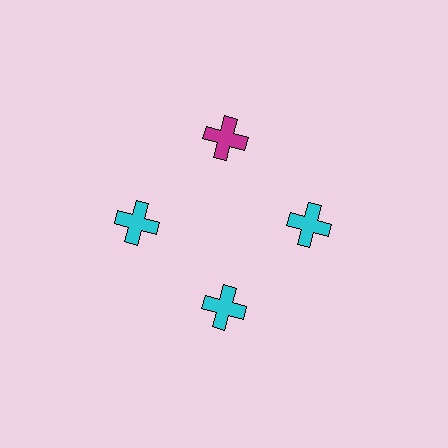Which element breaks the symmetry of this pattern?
The magenta cross at roughly the 12 o'clock position breaks the symmetry. All other shapes are cyan crosses.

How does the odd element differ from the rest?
It has a different color: magenta instead of cyan.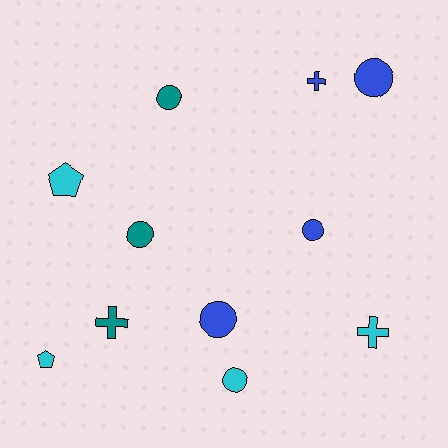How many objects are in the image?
There are 11 objects.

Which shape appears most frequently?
Circle, with 6 objects.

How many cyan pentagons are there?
There are 2 cyan pentagons.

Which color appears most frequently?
Blue, with 4 objects.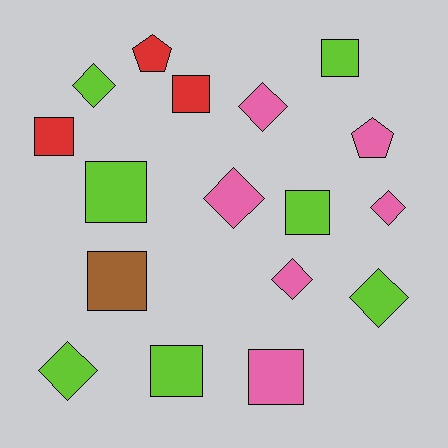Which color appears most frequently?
Lime, with 7 objects.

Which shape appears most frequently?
Square, with 8 objects.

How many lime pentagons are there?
There are no lime pentagons.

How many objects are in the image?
There are 17 objects.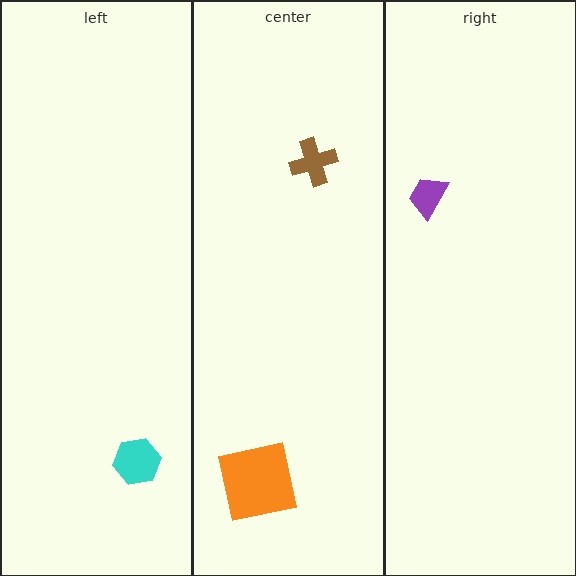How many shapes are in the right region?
1.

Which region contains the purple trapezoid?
The right region.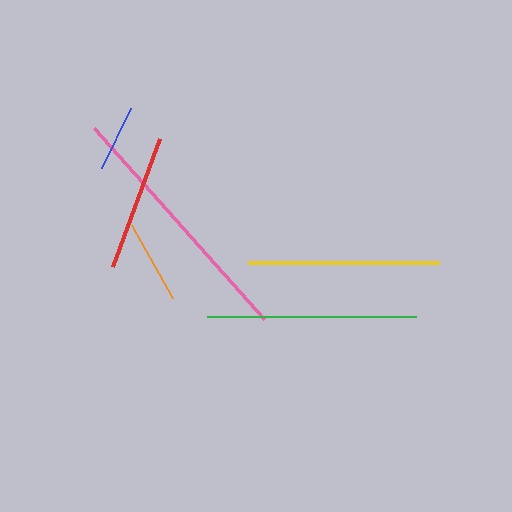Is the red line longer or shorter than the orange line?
The red line is longer than the orange line.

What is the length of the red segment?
The red segment is approximately 136 pixels long.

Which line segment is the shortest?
The blue line is the shortest at approximately 66 pixels.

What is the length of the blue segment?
The blue segment is approximately 66 pixels long.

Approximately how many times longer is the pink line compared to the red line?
The pink line is approximately 1.9 times the length of the red line.